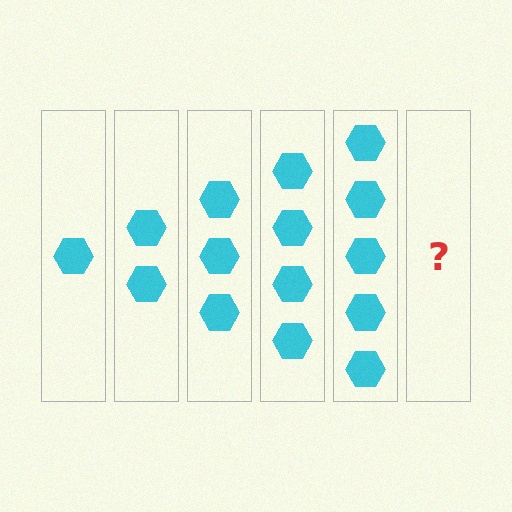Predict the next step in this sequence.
The next step is 6 hexagons.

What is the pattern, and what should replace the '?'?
The pattern is that each step adds one more hexagon. The '?' should be 6 hexagons.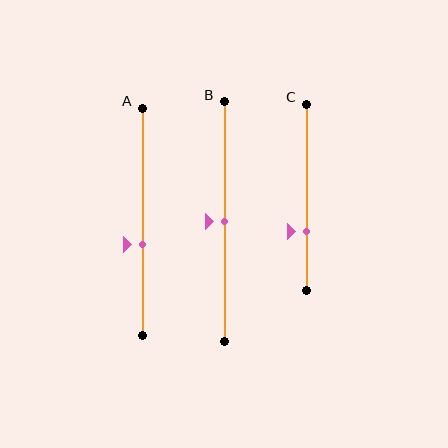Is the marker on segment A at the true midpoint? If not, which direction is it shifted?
No, the marker on segment A is shifted downward by about 10% of the segment length.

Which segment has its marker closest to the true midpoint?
Segment B has its marker closest to the true midpoint.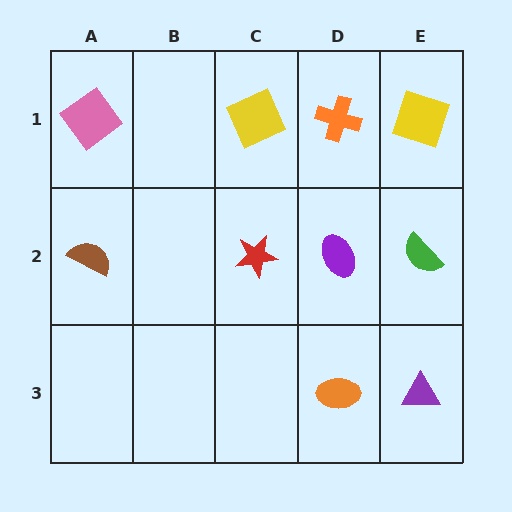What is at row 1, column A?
A pink diamond.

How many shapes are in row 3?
2 shapes.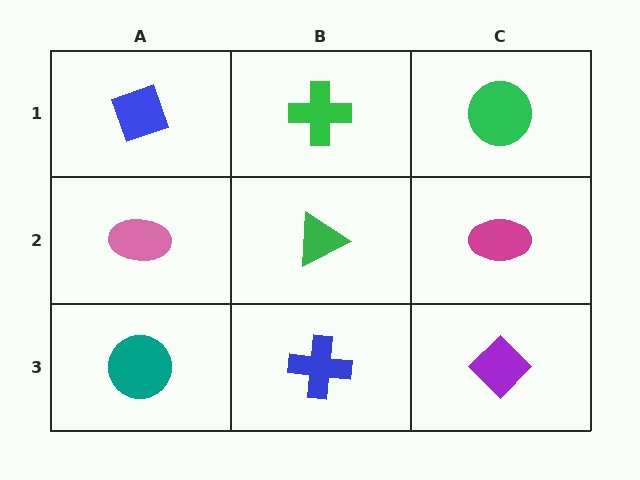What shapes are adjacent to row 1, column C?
A magenta ellipse (row 2, column C), a green cross (row 1, column B).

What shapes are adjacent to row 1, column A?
A pink ellipse (row 2, column A), a green cross (row 1, column B).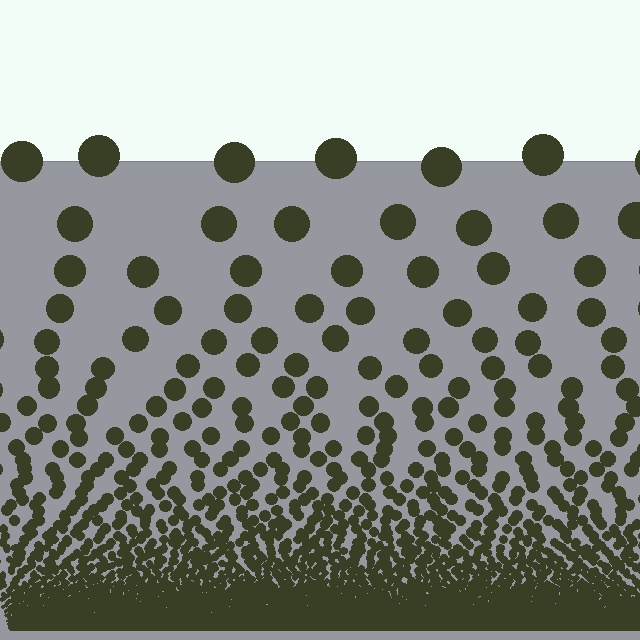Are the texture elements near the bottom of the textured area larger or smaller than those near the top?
Smaller. The gradient is inverted — elements near the bottom are smaller and denser.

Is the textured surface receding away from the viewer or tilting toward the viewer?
The surface appears to tilt toward the viewer. Texture elements get larger and sparser toward the top.